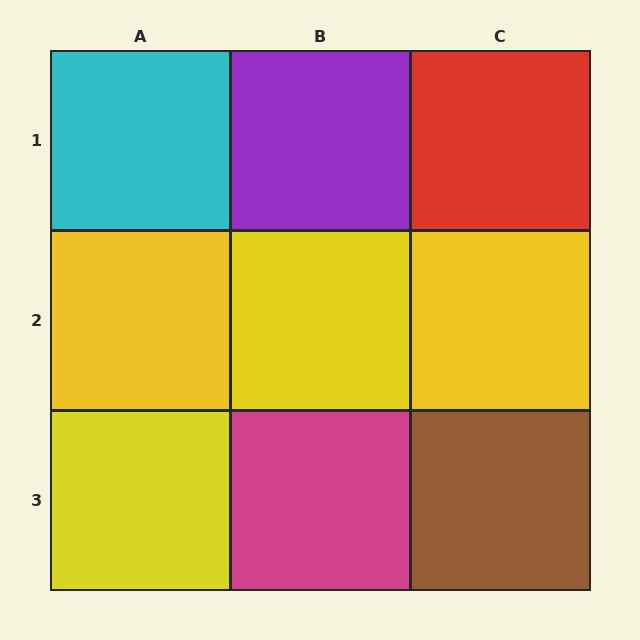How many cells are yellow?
4 cells are yellow.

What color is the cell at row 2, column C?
Yellow.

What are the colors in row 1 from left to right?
Cyan, purple, red.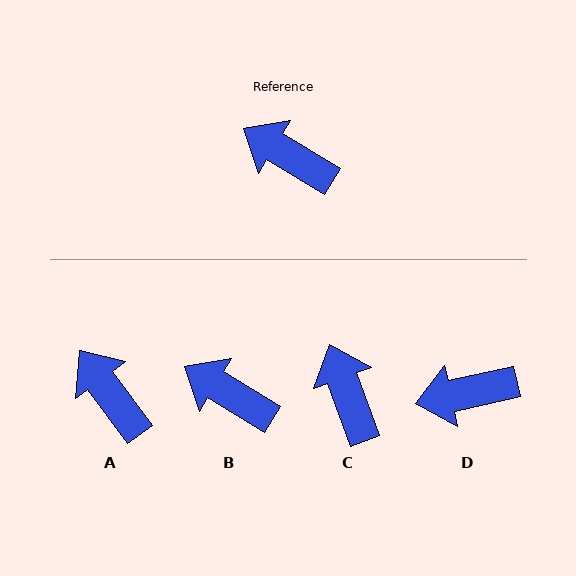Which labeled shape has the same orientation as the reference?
B.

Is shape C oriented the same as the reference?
No, it is off by about 39 degrees.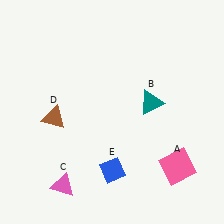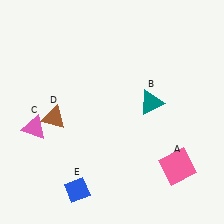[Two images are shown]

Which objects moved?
The objects that moved are: the pink triangle (C), the blue diamond (E).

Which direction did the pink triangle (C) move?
The pink triangle (C) moved up.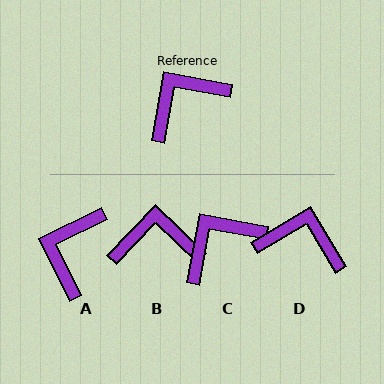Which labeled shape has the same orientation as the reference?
C.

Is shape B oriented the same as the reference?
No, it is off by about 34 degrees.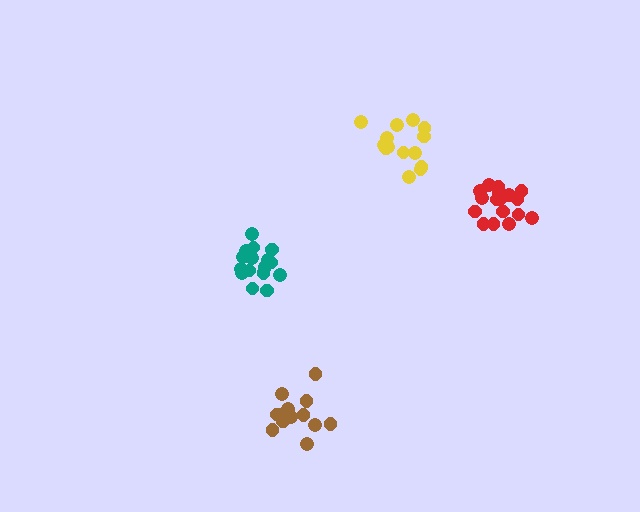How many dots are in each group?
Group 1: 17 dots, Group 2: 14 dots, Group 3: 14 dots, Group 4: 16 dots (61 total).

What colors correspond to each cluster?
The clusters are colored: red, brown, yellow, teal.